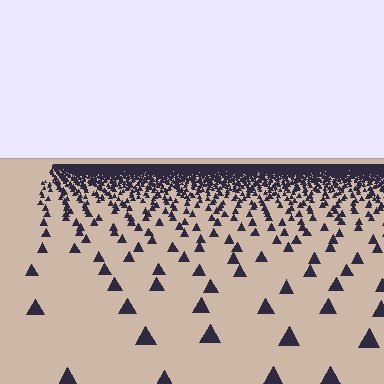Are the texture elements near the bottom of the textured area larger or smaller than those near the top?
Larger. Near the bottom, elements are closer to the viewer and appear at a bigger on-screen size.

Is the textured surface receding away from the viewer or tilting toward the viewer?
The surface is receding away from the viewer. Texture elements get smaller and denser toward the top.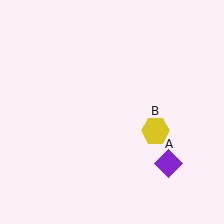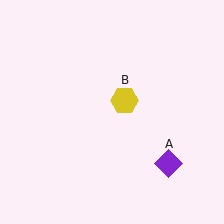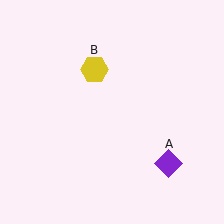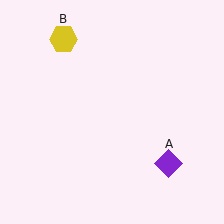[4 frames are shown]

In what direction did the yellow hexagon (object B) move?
The yellow hexagon (object B) moved up and to the left.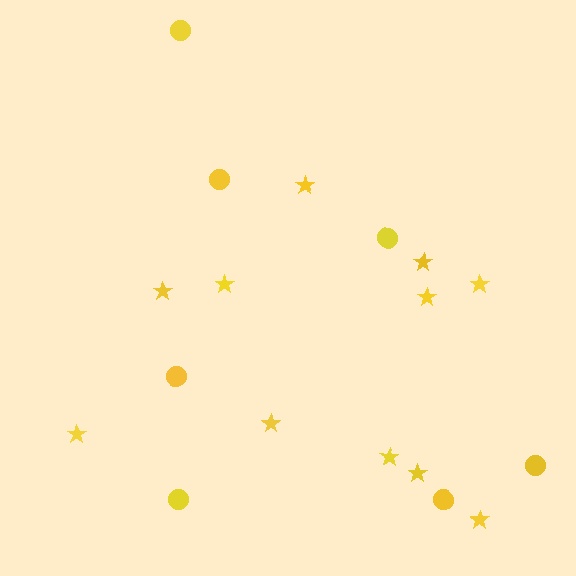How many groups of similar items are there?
There are 2 groups: one group of circles (7) and one group of stars (11).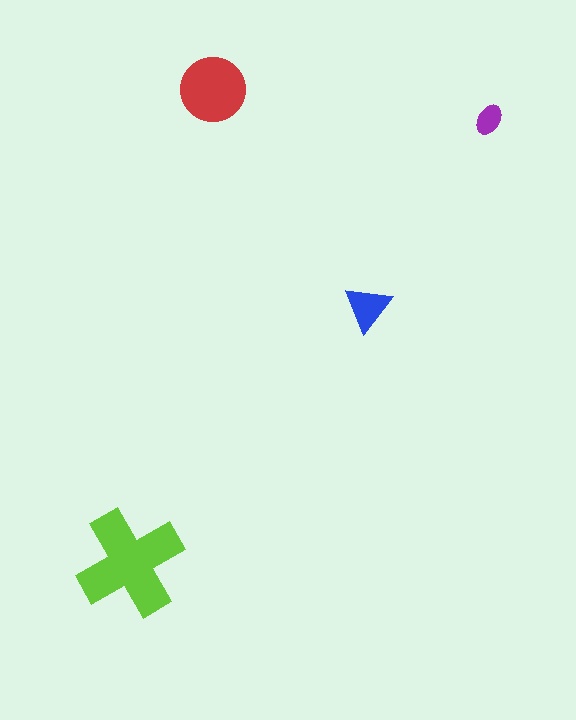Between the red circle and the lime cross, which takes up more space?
The lime cross.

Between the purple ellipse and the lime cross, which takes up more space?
The lime cross.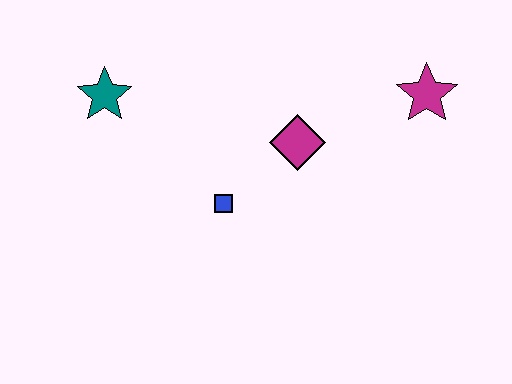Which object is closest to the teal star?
The blue square is closest to the teal star.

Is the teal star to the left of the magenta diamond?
Yes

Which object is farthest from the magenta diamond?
The teal star is farthest from the magenta diamond.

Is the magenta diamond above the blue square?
Yes